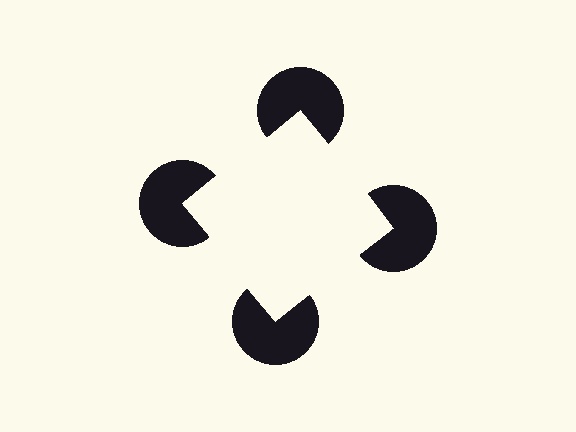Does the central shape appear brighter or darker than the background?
It typically appears slightly brighter than the background, even though no actual brightness change is drawn.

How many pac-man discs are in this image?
There are 4 — one at each vertex of the illusory square.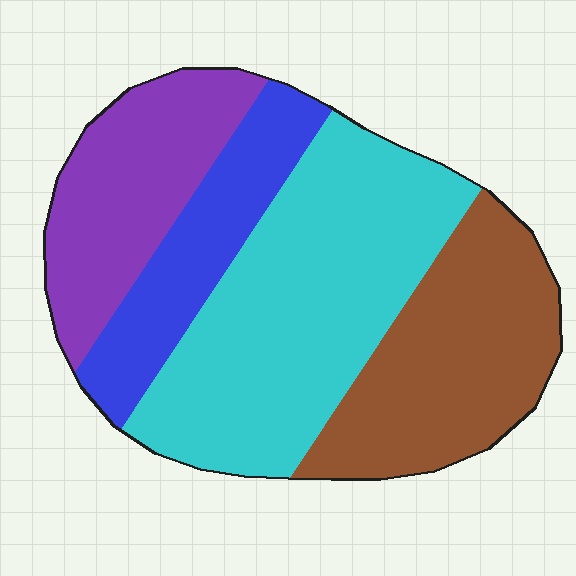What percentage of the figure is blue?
Blue covers roughly 15% of the figure.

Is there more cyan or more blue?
Cyan.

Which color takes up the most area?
Cyan, at roughly 40%.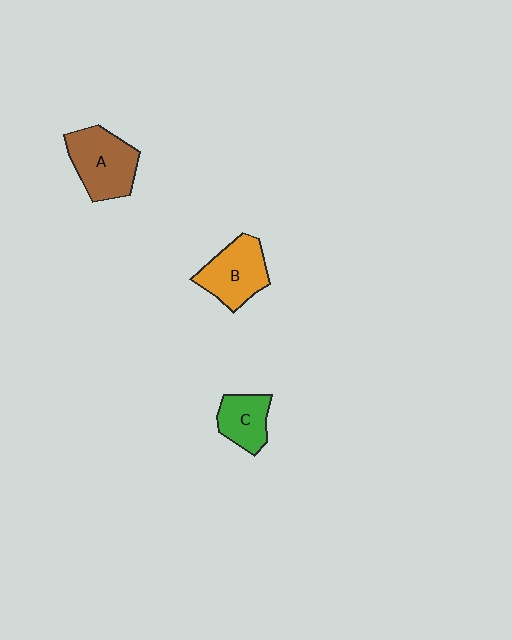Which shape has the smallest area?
Shape C (green).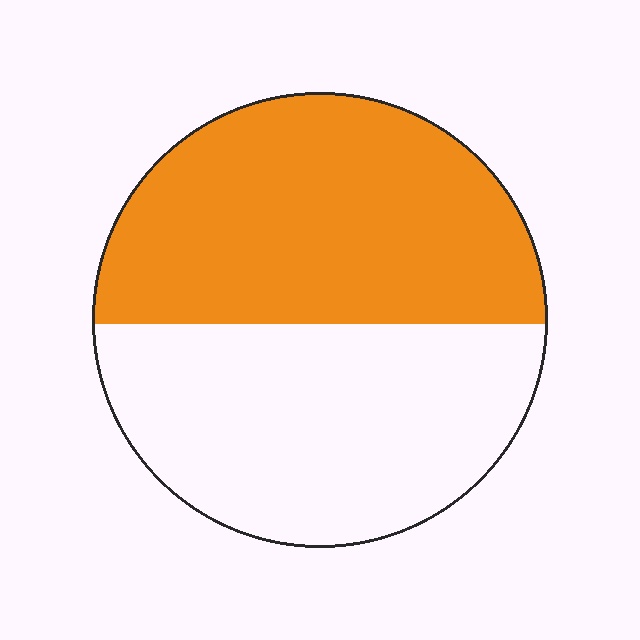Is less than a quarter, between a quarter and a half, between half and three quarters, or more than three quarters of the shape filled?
Between half and three quarters.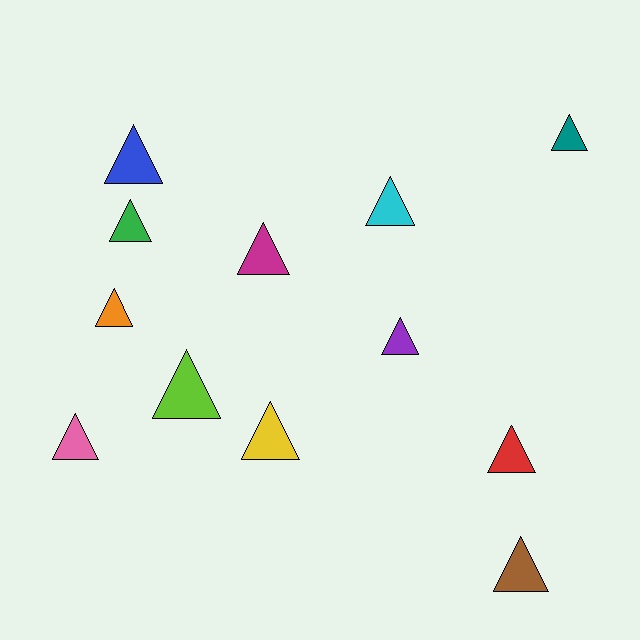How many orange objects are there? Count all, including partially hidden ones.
There is 1 orange object.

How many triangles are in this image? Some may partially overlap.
There are 12 triangles.